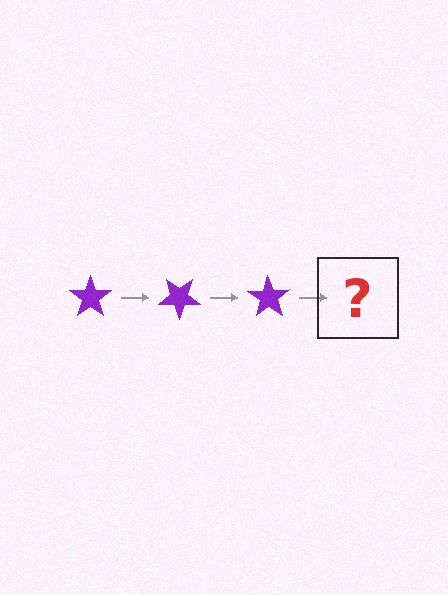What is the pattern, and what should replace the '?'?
The pattern is that the star rotates 35 degrees each step. The '?' should be a purple star rotated 105 degrees.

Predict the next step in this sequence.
The next step is a purple star rotated 105 degrees.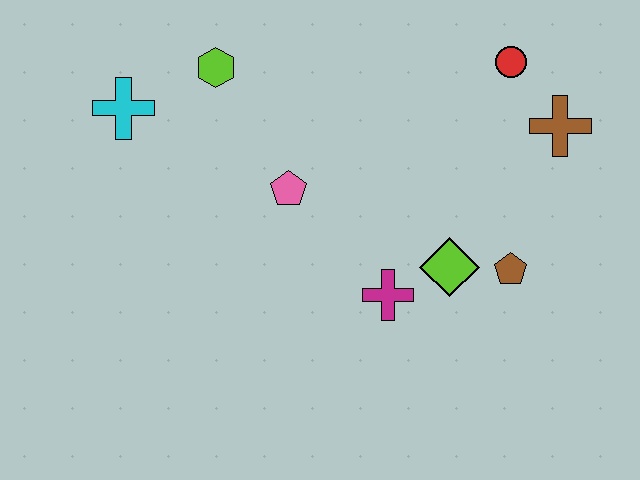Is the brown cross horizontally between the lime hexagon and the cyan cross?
No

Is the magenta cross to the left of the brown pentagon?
Yes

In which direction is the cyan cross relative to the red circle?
The cyan cross is to the left of the red circle.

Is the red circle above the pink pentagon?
Yes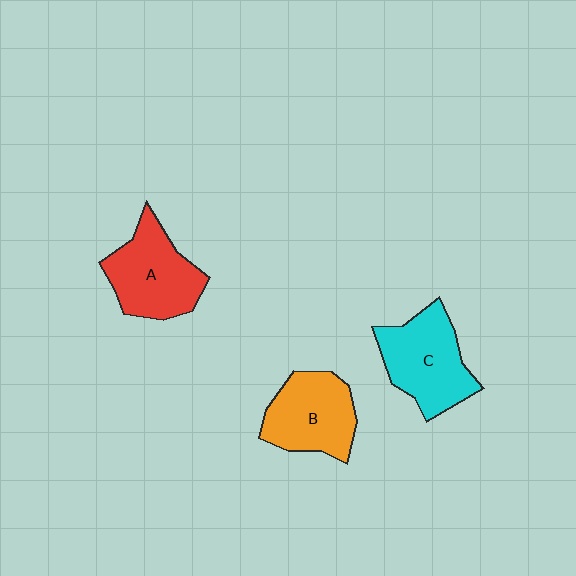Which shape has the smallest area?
Shape B (orange).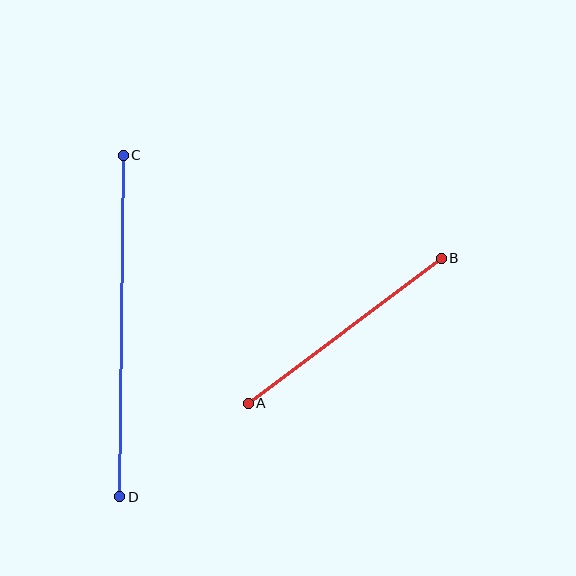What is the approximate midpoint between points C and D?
The midpoint is at approximately (121, 326) pixels.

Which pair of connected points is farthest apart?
Points C and D are farthest apart.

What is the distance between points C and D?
The distance is approximately 342 pixels.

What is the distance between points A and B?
The distance is approximately 242 pixels.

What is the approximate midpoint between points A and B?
The midpoint is at approximately (345, 331) pixels.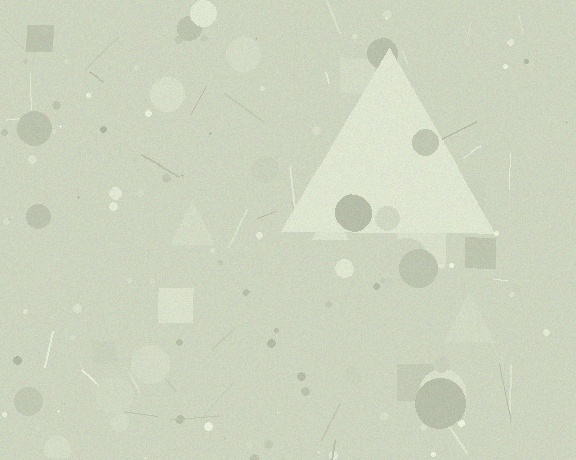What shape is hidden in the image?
A triangle is hidden in the image.